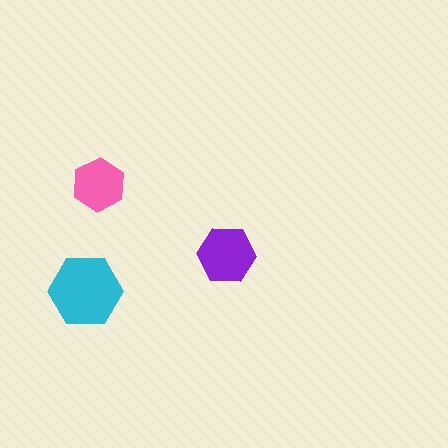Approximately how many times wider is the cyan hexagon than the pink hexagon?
About 1.5 times wider.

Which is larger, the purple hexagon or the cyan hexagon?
The cyan one.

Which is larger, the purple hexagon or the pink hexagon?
The purple one.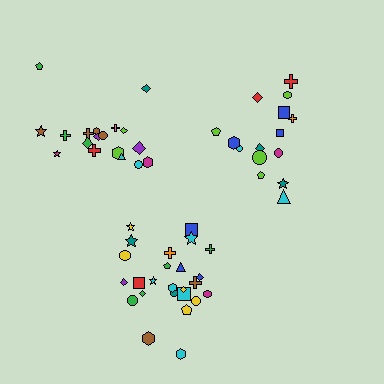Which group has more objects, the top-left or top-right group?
The top-left group.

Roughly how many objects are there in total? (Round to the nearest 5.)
Roughly 60 objects in total.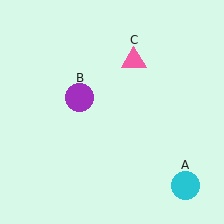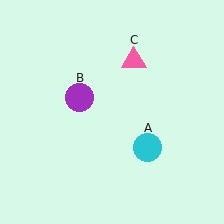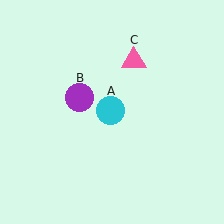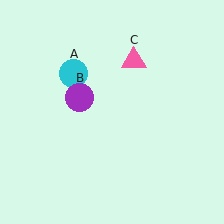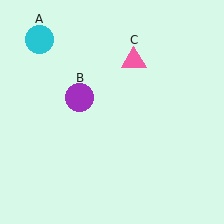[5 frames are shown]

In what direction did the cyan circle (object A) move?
The cyan circle (object A) moved up and to the left.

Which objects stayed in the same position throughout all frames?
Purple circle (object B) and pink triangle (object C) remained stationary.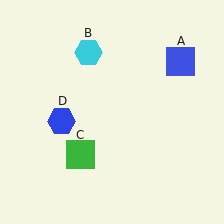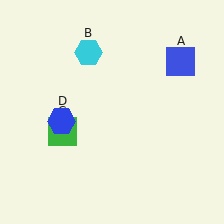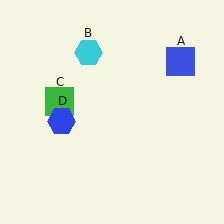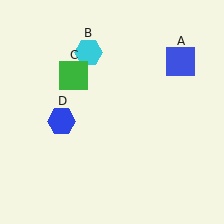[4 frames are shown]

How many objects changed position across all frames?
1 object changed position: green square (object C).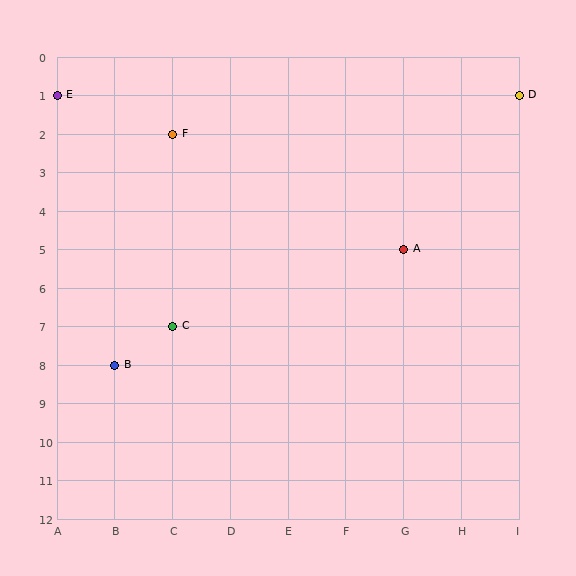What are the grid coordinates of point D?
Point D is at grid coordinates (I, 1).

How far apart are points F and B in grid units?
Points F and B are 1 column and 6 rows apart (about 6.1 grid units diagonally).